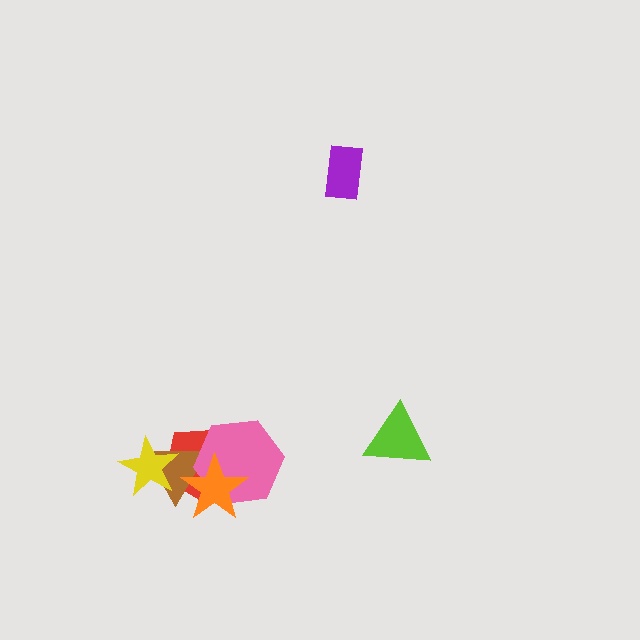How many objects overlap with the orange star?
3 objects overlap with the orange star.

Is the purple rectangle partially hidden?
No, no other shape covers it.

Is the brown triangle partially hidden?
Yes, it is partially covered by another shape.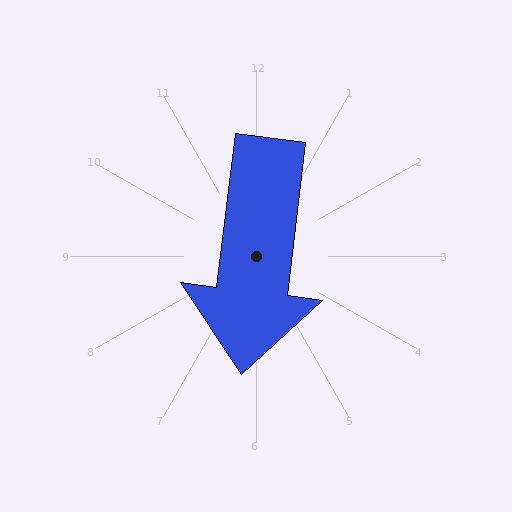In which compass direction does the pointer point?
South.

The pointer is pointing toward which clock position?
Roughly 6 o'clock.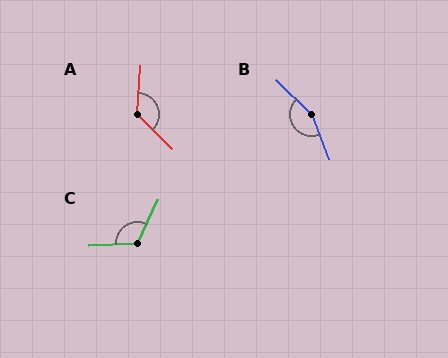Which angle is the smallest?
C, at approximately 118 degrees.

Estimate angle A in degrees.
Approximately 131 degrees.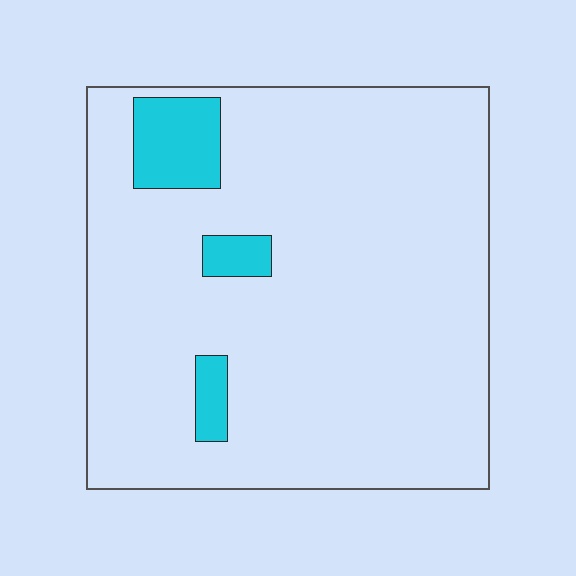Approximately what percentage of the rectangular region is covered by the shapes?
Approximately 10%.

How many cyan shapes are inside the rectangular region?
3.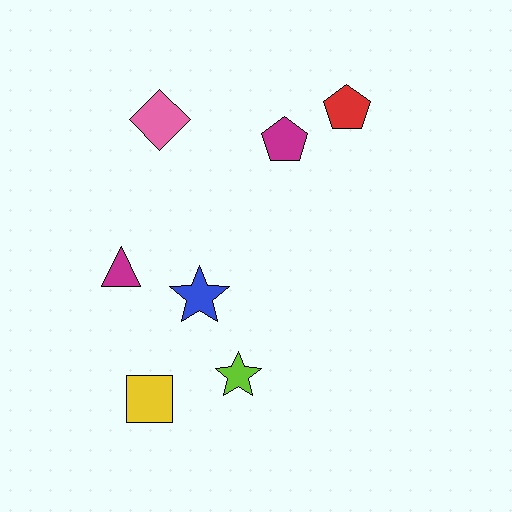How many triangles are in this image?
There is 1 triangle.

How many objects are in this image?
There are 7 objects.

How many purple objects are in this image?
There are no purple objects.